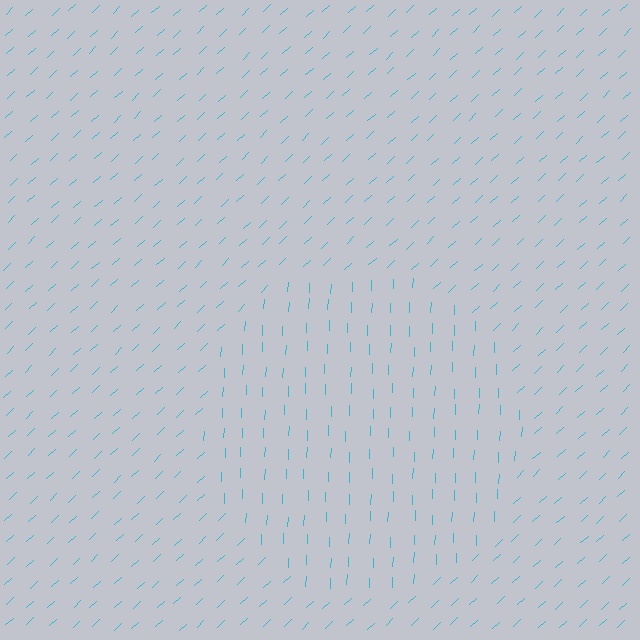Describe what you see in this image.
The image is filled with small cyan line segments. A circle region in the image has lines oriented differently from the surrounding lines, creating a visible texture boundary.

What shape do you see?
I see a circle.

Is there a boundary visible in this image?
Yes, there is a texture boundary formed by a change in line orientation.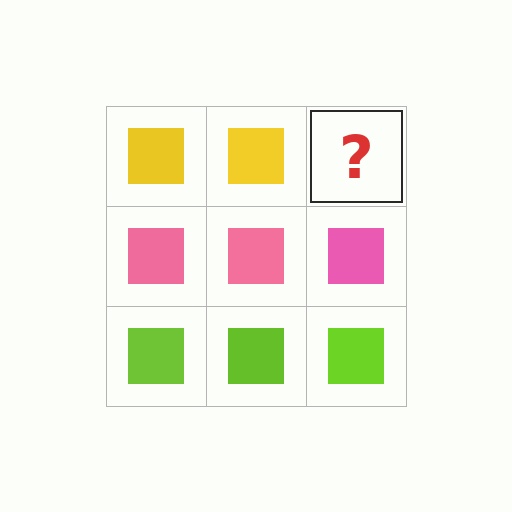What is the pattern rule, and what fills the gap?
The rule is that each row has a consistent color. The gap should be filled with a yellow square.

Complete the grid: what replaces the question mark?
The question mark should be replaced with a yellow square.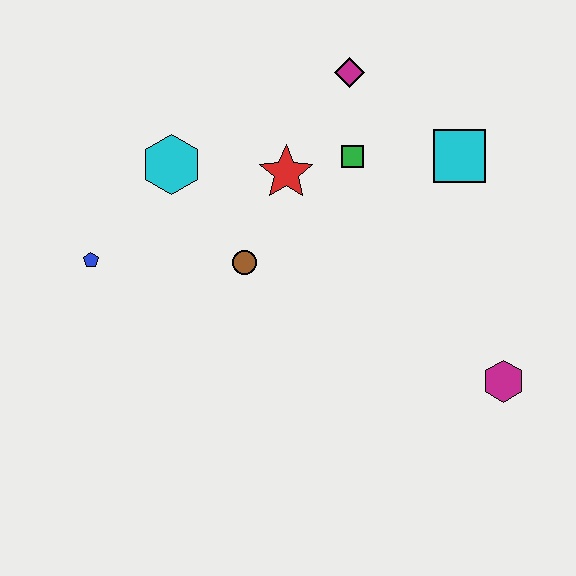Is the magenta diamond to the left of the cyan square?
Yes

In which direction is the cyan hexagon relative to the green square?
The cyan hexagon is to the left of the green square.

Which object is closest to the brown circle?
The red star is closest to the brown circle.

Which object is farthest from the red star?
The magenta hexagon is farthest from the red star.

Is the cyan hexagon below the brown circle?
No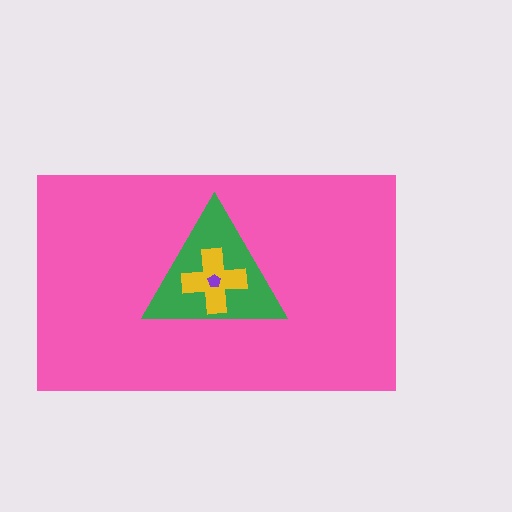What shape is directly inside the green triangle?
The yellow cross.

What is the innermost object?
The purple pentagon.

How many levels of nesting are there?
4.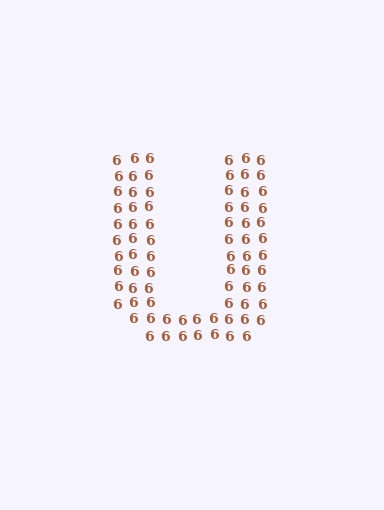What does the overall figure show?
The overall figure shows the letter U.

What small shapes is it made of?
It is made of small digit 6's.